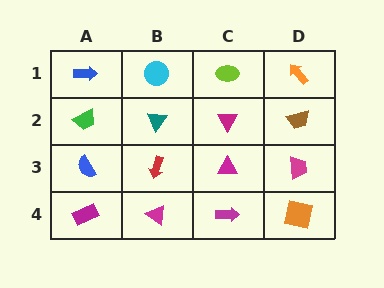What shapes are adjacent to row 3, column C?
A magenta triangle (row 2, column C), a magenta arrow (row 4, column C), a red arrow (row 3, column B), a magenta trapezoid (row 3, column D).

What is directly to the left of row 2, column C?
A teal triangle.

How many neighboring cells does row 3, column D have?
3.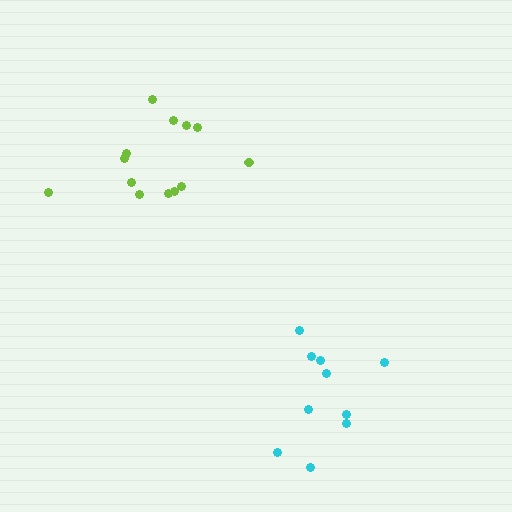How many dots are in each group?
Group 1: 10 dots, Group 2: 13 dots (23 total).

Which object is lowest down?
The cyan cluster is bottommost.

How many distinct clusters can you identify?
There are 2 distinct clusters.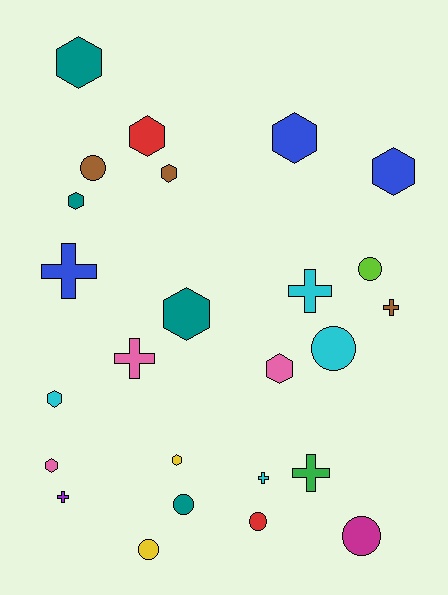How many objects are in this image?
There are 25 objects.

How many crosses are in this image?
There are 7 crosses.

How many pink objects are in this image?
There are 3 pink objects.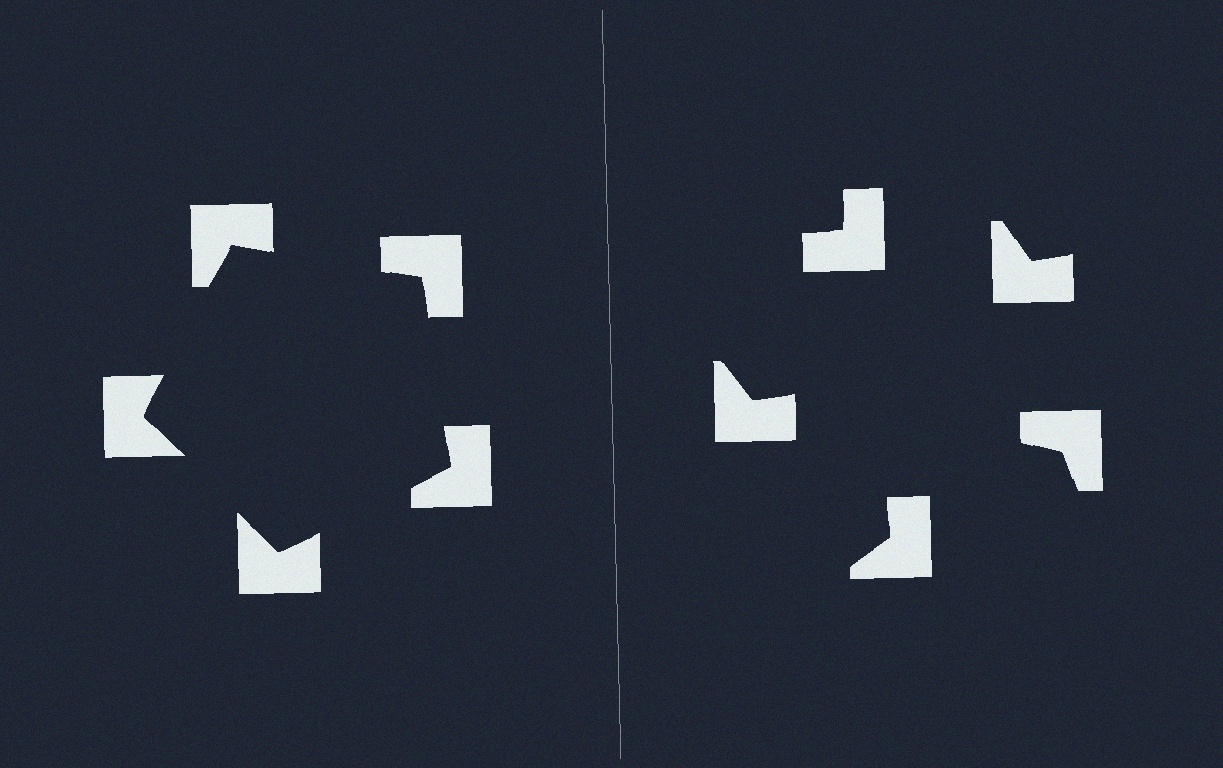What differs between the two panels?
The notched squares are positioned identically on both sides; only the wedge orientations differ. On the left they align to a pentagon; on the right they are misaligned.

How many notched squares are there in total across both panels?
10 — 5 on each side.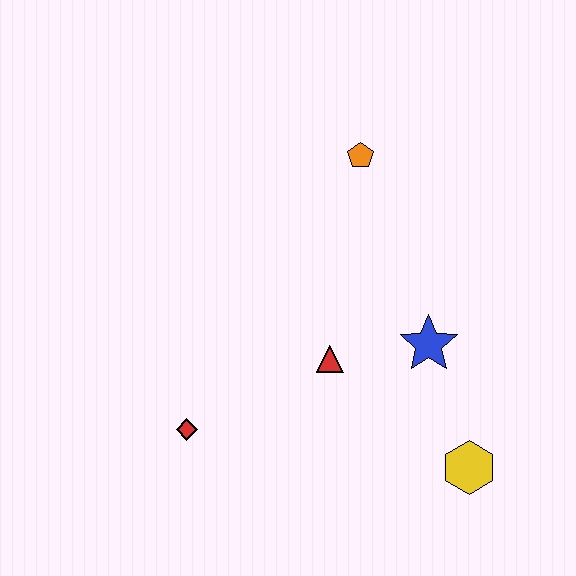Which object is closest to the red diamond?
The red triangle is closest to the red diamond.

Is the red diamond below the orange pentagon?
Yes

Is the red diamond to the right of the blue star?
No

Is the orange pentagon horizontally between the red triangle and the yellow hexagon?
Yes